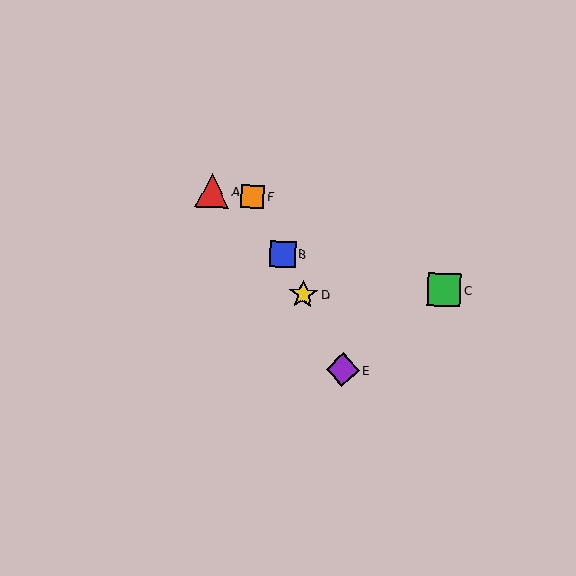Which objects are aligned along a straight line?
Objects B, D, E, F are aligned along a straight line.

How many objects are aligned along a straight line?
4 objects (B, D, E, F) are aligned along a straight line.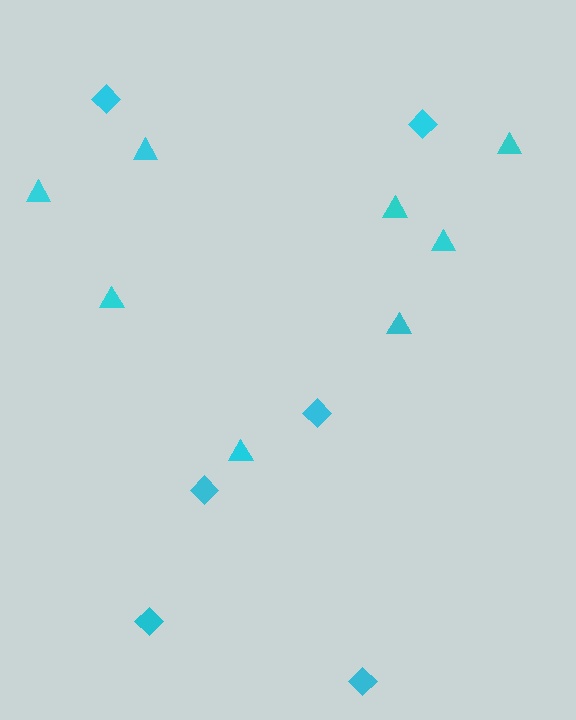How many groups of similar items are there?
There are 2 groups: one group of triangles (8) and one group of diamonds (6).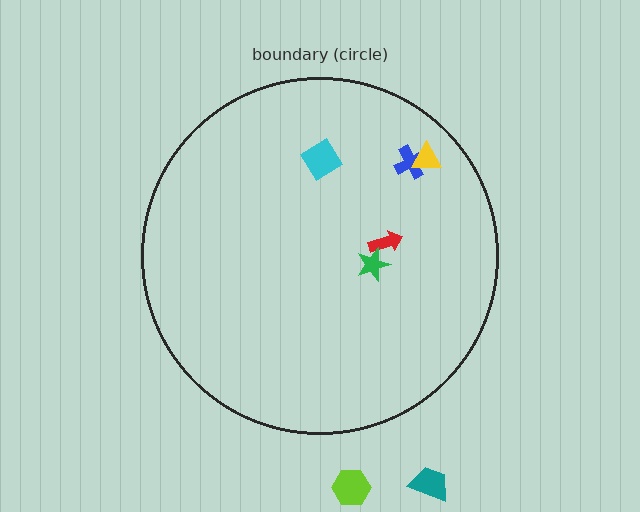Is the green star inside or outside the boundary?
Inside.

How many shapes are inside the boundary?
5 inside, 2 outside.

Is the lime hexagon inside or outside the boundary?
Outside.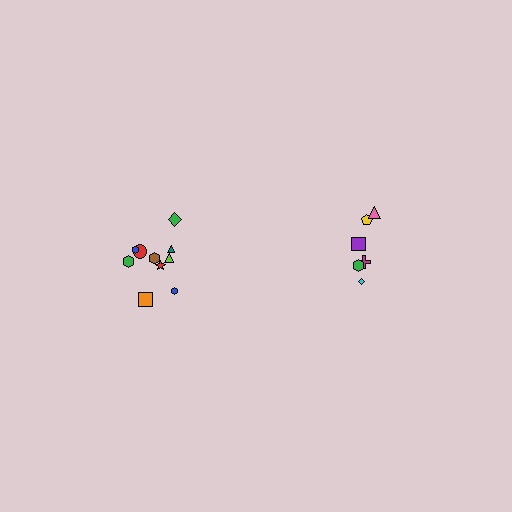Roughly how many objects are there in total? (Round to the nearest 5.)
Roughly 15 objects in total.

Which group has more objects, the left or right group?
The left group.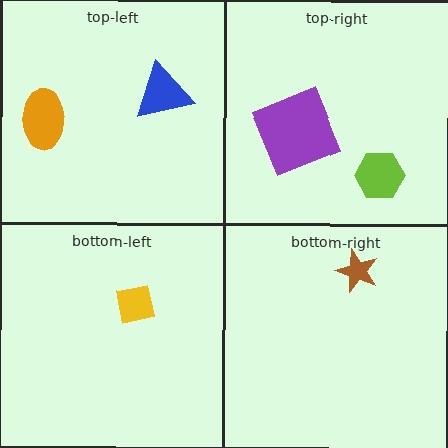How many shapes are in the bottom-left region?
1.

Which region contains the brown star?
The bottom-right region.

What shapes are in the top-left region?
The orange ellipse, the blue triangle.